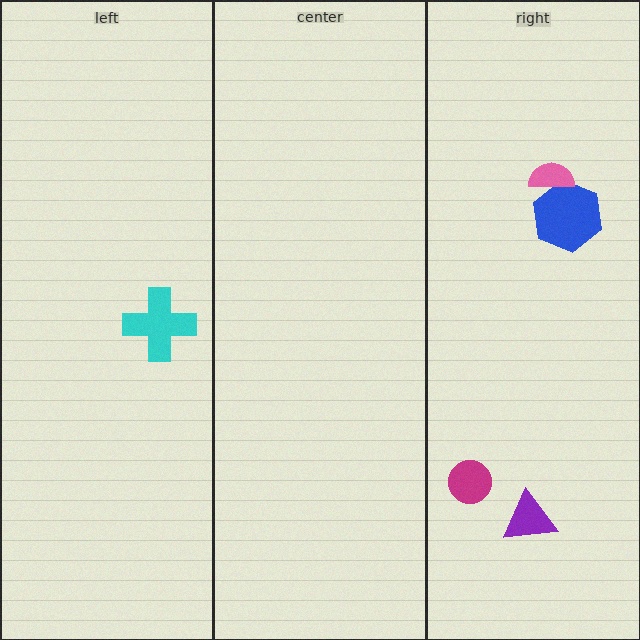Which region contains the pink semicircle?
The right region.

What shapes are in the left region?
The cyan cross.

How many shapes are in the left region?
1.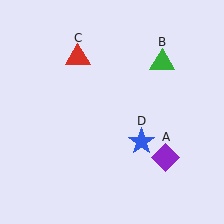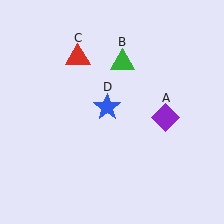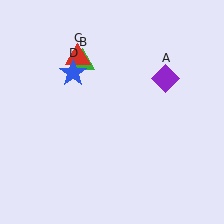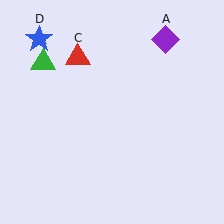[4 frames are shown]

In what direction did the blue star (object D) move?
The blue star (object D) moved up and to the left.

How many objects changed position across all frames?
3 objects changed position: purple diamond (object A), green triangle (object B), blue star (object D).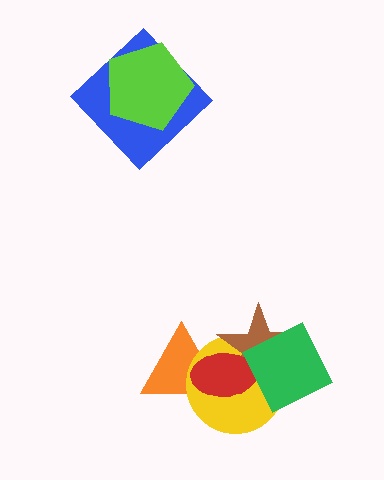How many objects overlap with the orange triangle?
3 objects overlap with the orange triangle.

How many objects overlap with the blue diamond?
1 object overlaps with the blue diamond.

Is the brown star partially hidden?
Yes, it is partially covered by another shape.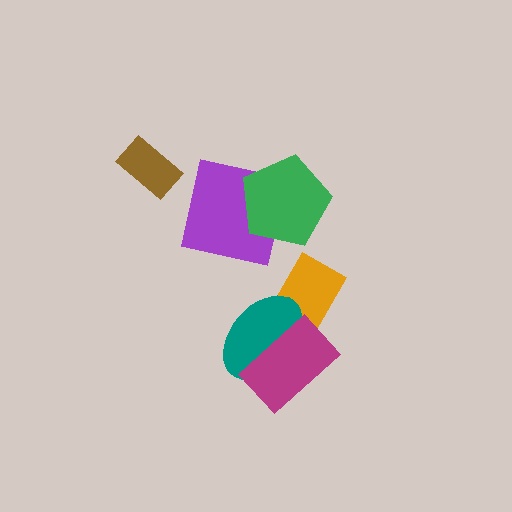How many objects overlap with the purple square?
1 object overlaps with the purple square.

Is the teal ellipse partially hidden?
Yes, it is partially covered by another shape.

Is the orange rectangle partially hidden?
Yes, it is partially covered by another shape.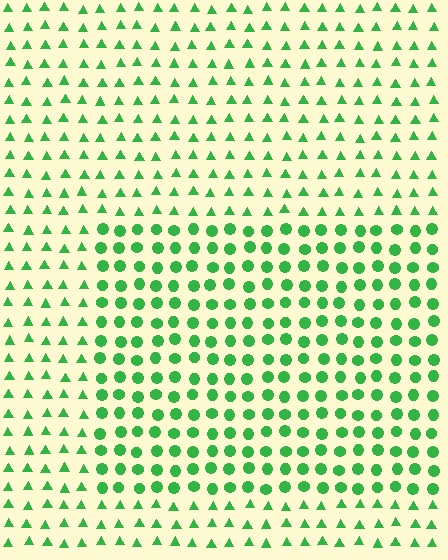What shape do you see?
I see a rectangle.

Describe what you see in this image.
The image is filled with small green elements arranged in a uniform grid. A rectangle-shaped region contains circles, while the surrounding area contains triangles. The boundary is defined purely by the change in element shape.